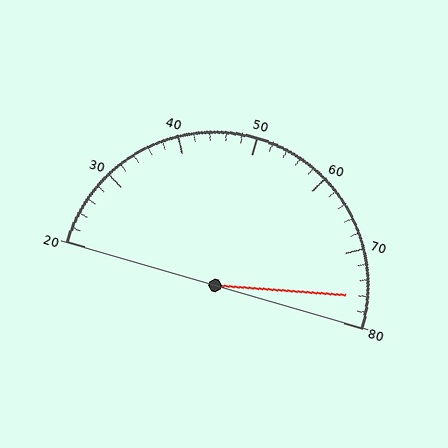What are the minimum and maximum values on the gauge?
The gauge ranges from 20 to 80.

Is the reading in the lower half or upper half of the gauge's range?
The reading is in the upper half of the range (20 to 80).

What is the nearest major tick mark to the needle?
The nearest major tick mark is 80.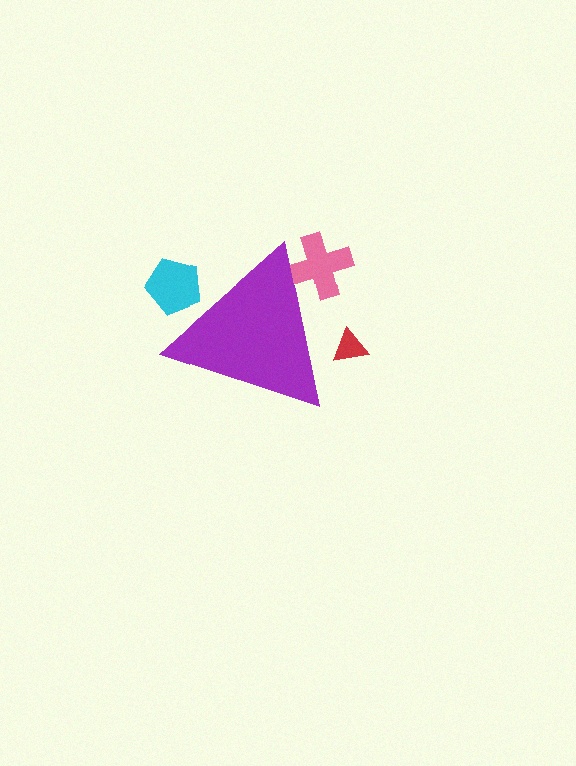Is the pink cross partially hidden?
Yes, the pink cross is partially hidden behind the purple triangle.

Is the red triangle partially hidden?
Yes, the red triangle is partially hidden behind the purple triangle.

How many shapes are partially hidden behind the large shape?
3 shapes are partially hidden.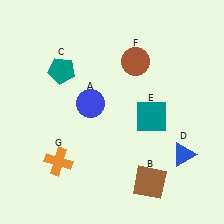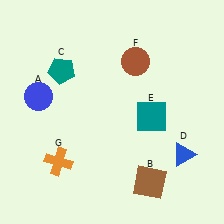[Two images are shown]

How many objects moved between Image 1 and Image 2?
1 object moved between the two images.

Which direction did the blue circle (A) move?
The blue circle (A) moved left.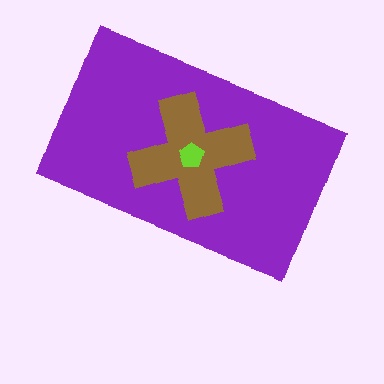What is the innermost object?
The lime pentagon.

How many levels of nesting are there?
3.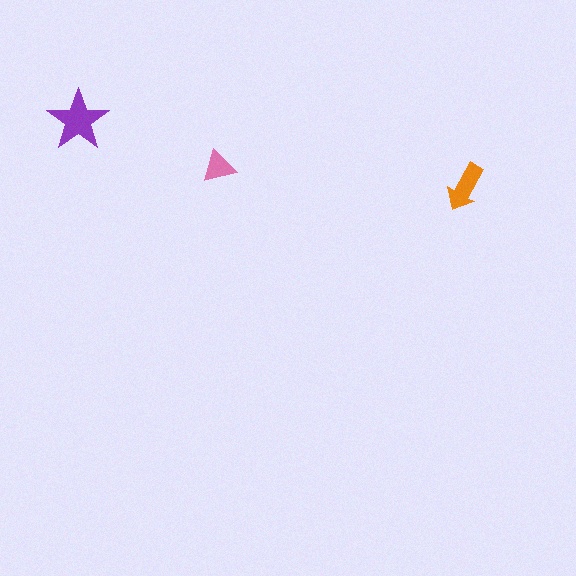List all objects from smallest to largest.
The pink triangle, the orange arrow, the purple star.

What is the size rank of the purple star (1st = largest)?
1st.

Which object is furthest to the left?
The purple star is leftmost.